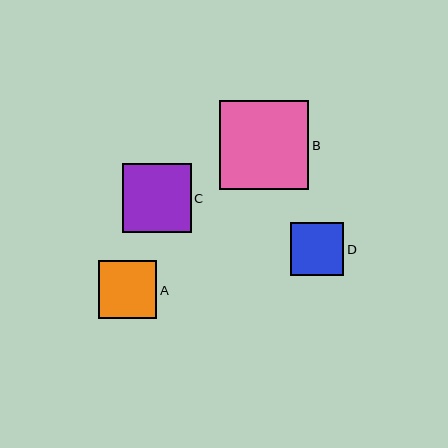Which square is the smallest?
Square D is the smallest with a size of approximately 53 pixels.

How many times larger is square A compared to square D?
Square A is approximately 1.1 times the size of square D.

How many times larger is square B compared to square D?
Square B is approximately 1.7 times the size of square D.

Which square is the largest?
Square B is the largest with a size of approximately 89 pixels.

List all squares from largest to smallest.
From largest to smallest: B, C, A, D.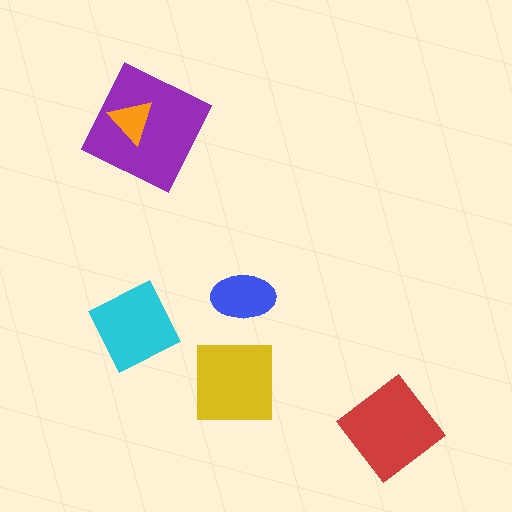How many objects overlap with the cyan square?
0 objects overlap with the cyan square.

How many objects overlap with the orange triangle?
1 object overlaps with the orange triangle.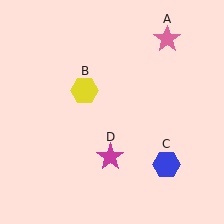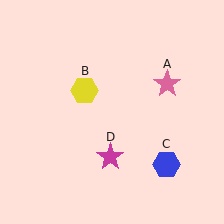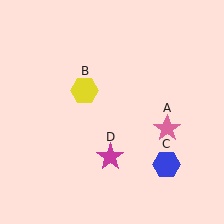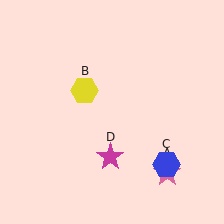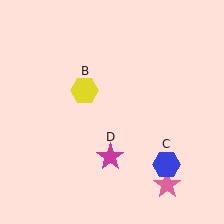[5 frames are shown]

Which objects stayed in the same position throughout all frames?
Yellow hexagon (object B) and blue hexagon (object C) and magenta star (object D) remained stationary.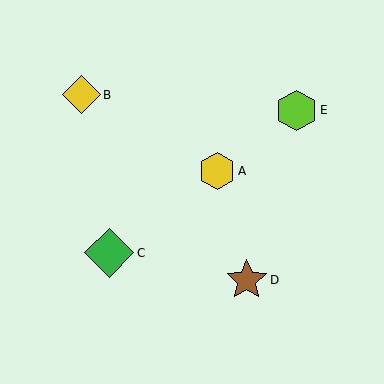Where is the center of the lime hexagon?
The center of the lime hexagon is at (296, 110).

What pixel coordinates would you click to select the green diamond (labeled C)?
Click at (109, 253) to select the green diamond C.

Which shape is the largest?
The green diamond (labeled C) is the largest.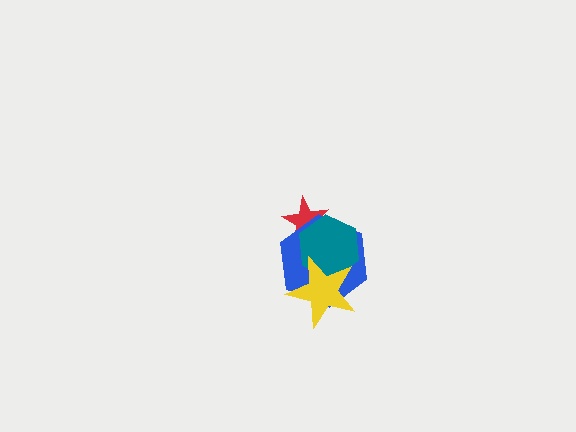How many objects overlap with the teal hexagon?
3 objects overlap with the teal hexagon.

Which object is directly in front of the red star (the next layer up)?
The blue hexagon is directly in front of the red star.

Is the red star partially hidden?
Yes, it is partially covered by another shape.